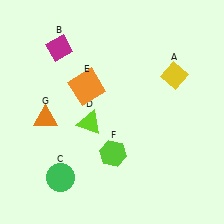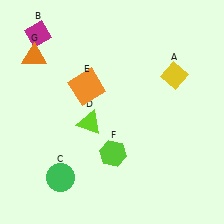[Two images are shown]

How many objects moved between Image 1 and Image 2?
2 objects moved between the two images.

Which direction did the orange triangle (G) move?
The orange triangle (G) moved up.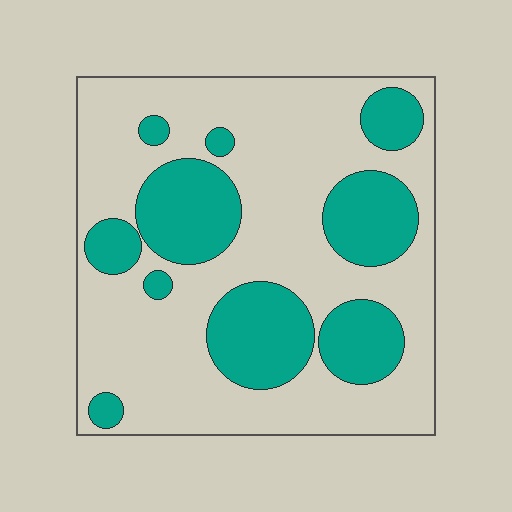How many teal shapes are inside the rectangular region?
10.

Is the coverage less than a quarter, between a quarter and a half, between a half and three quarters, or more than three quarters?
Between a quarter and a half.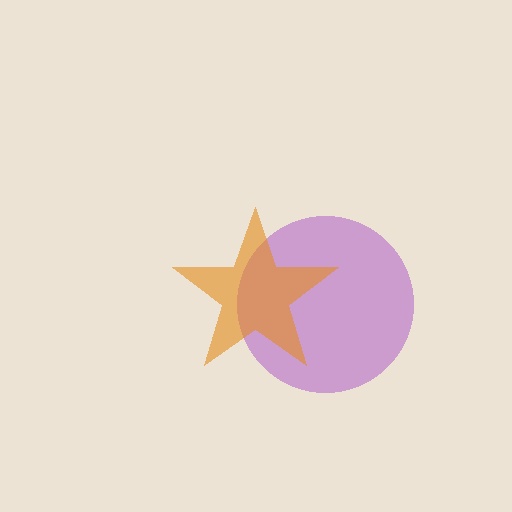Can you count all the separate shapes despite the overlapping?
Yes, there are 2 separate shapes.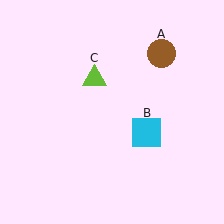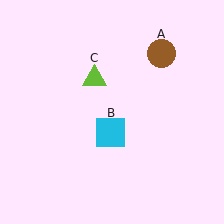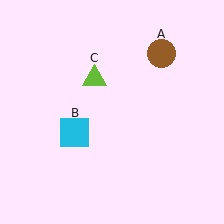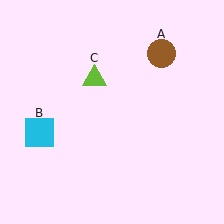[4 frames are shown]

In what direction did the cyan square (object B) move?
The cyan square (object B) moved left.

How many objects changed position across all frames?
1 object changed position: cyan square (object B).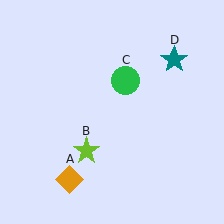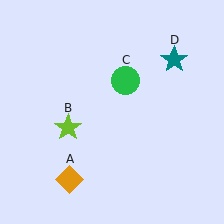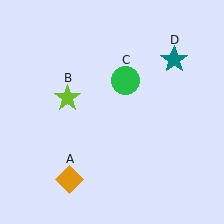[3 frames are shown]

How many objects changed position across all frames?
1 object changed position: lime star (object B).